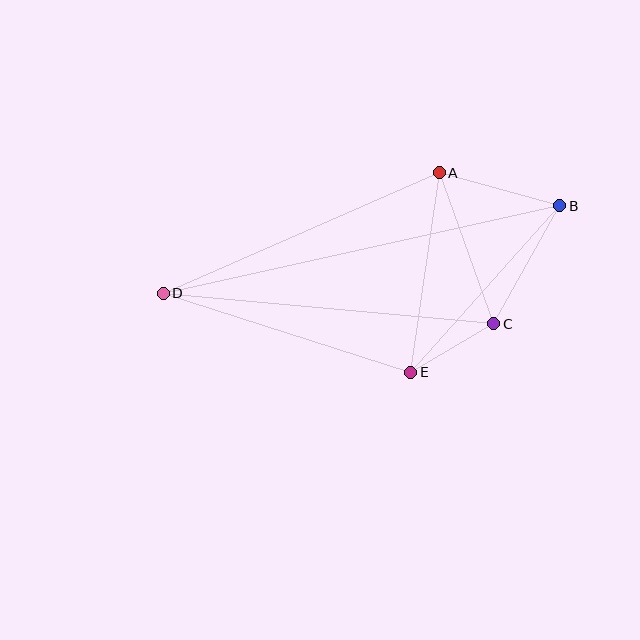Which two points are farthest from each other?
Points B and D are farthest from each other.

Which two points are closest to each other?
Points C and E are closest to each other.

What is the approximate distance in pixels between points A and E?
The distance between A and E is approximately 202 pixels.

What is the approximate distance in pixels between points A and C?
The distance between A and C is approximately 161 pixels.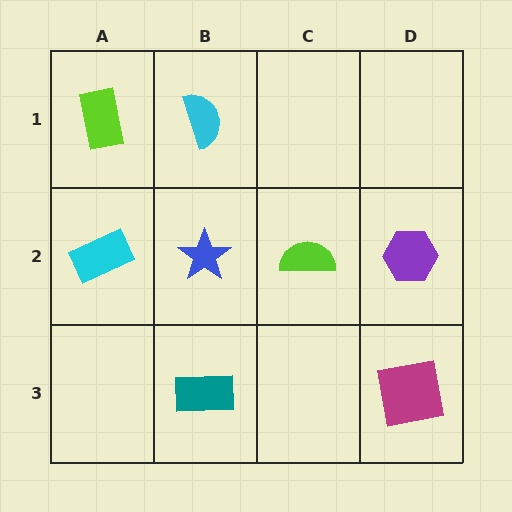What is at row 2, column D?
A purple hexagon.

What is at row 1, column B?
A cyan semicircle.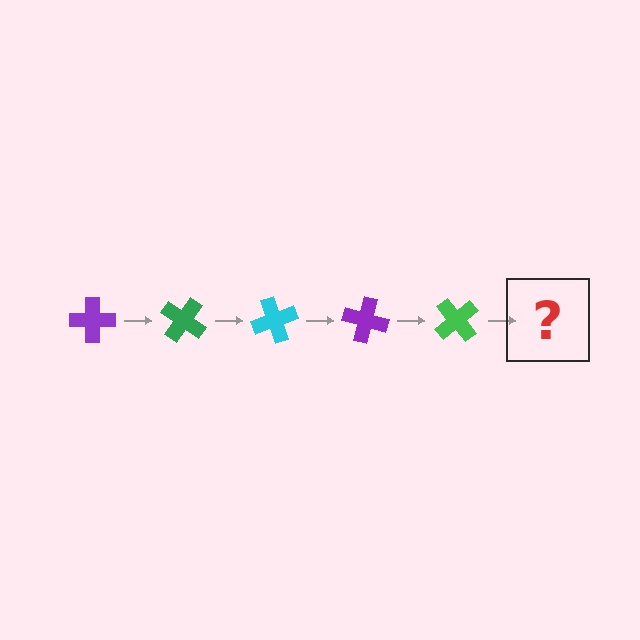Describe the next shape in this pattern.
It should be a cyan cross, rotated 175 degrees from the start.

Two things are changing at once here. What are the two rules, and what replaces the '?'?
The two rules are that it rotates 35 degrees each step and the color cycles through purple, green, and cyan. The '?' should be a cyan cross, rotated 175 degrees from the start.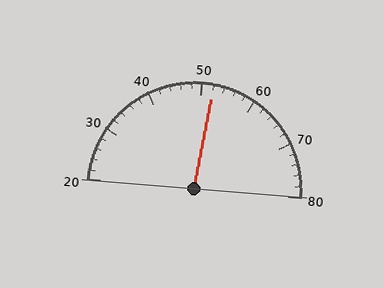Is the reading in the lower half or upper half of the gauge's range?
The reading is in the upper half of the range (20 to 80).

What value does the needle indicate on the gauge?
The needle indicates approximately 52.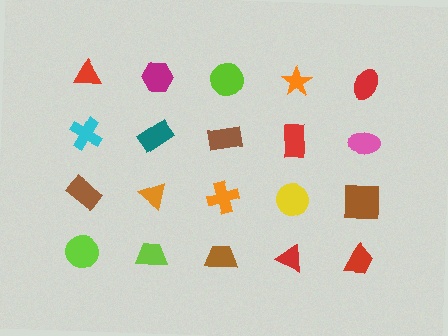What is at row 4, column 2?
A lime trapezoid.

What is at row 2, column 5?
A pink ellipse.